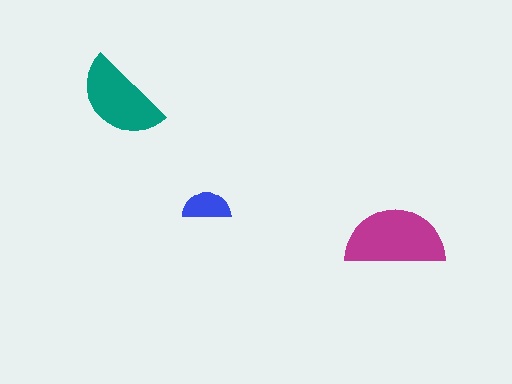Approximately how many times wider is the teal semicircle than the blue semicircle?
About 2 times wider.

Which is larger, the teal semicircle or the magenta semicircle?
The magenta one.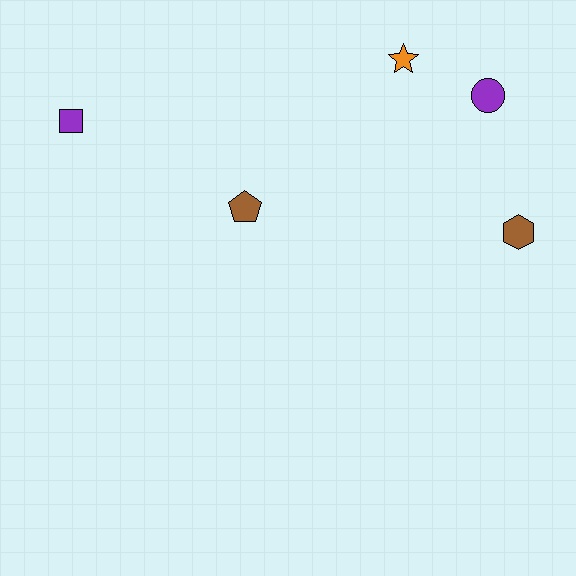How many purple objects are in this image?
There are 2 purple objects.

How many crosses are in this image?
There are no crosses.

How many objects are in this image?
There are 5 objects.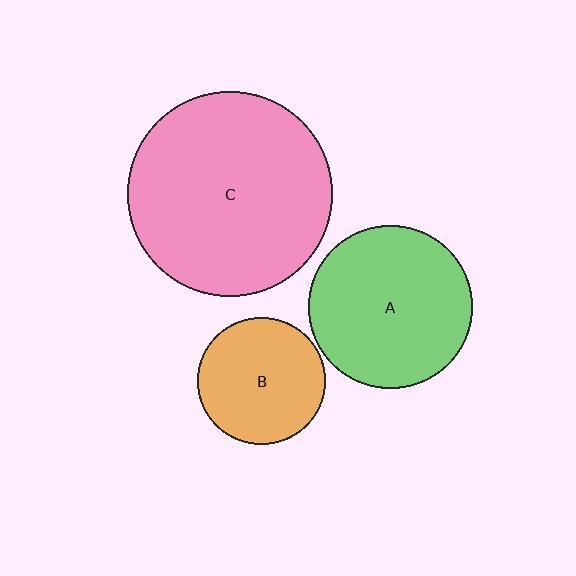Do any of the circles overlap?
No, none of the circles overlap.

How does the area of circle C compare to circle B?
Approximately 2.6 times.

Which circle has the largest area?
Circle C (pink).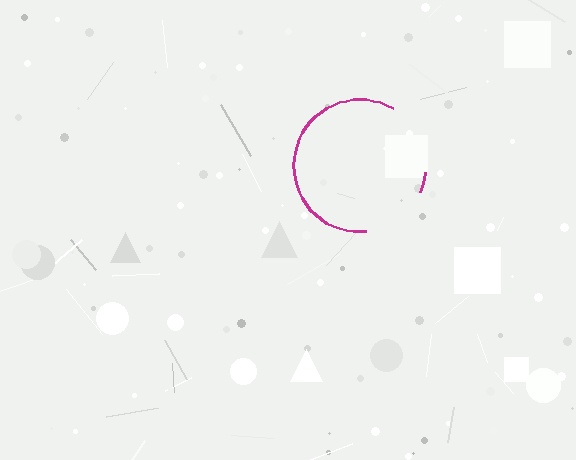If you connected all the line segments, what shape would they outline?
They would outline a circle.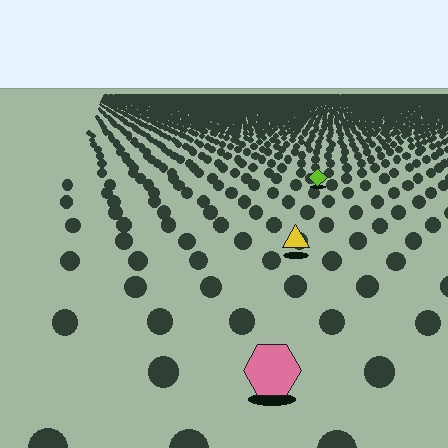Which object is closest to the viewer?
The pink hexagon is closest. The texture marks near it are larger and more spread out.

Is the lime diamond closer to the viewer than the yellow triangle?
No. The yellow triangle is closer — you can tell from the texture gradient: the ground texture is coarser near it.